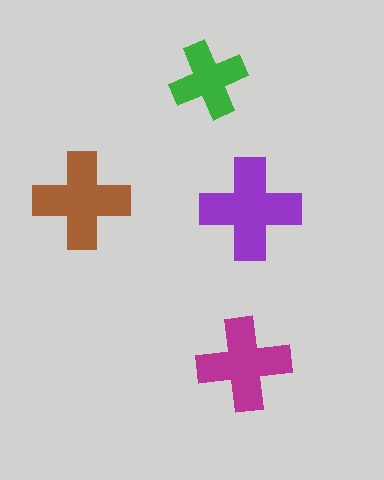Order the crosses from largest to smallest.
the purple one, the brown one, the magenta one, the green one.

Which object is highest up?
The green cross is topmost.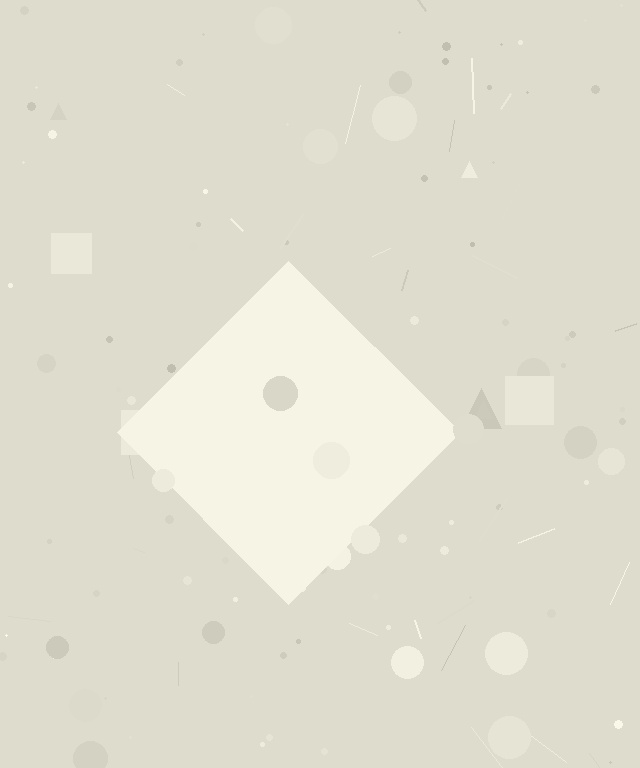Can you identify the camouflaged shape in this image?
The camouflaged shape is a diamond.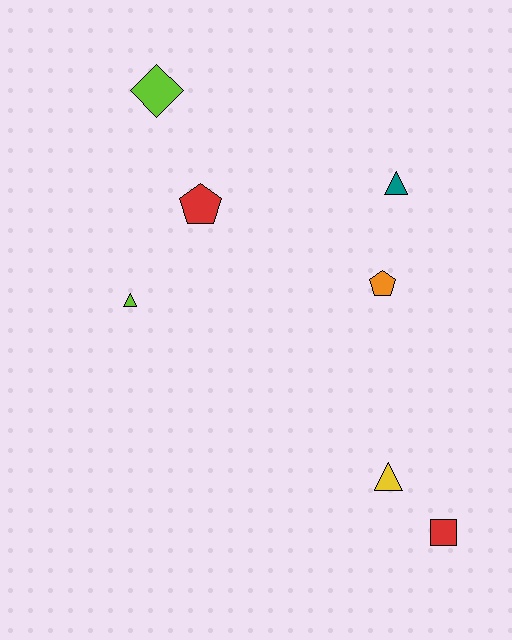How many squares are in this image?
There is 1 square.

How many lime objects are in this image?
There are 2 lime objects.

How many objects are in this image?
There are 7 objects.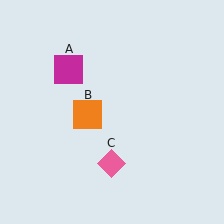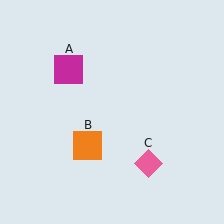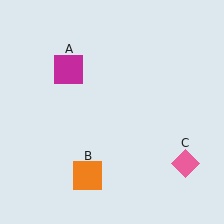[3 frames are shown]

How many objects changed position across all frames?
2 objects changed position: orange square (object B), pink diamond (object C).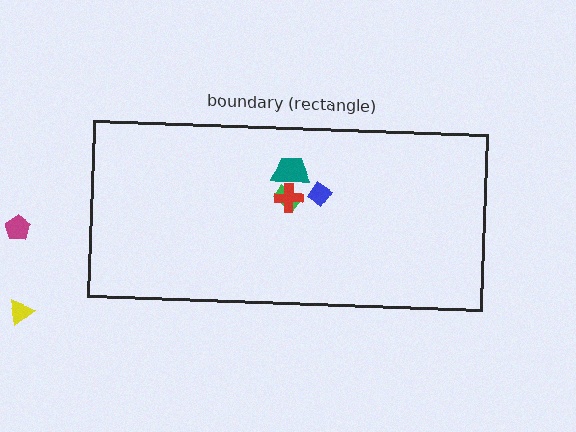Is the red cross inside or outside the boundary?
Inside.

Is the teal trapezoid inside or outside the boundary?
Inside.